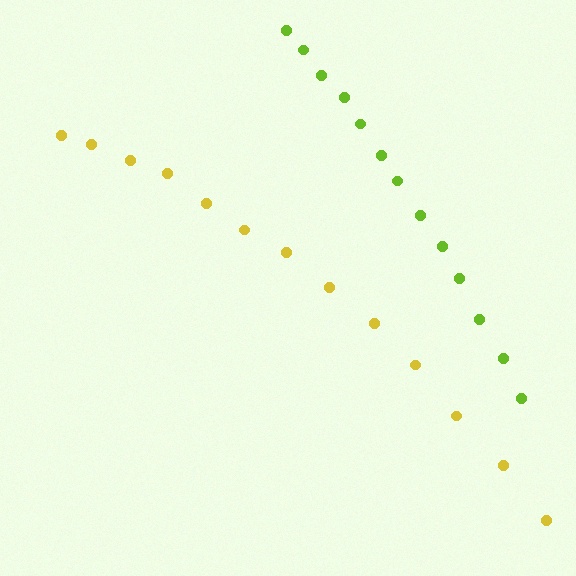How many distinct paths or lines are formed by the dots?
There are 2 distinct paths.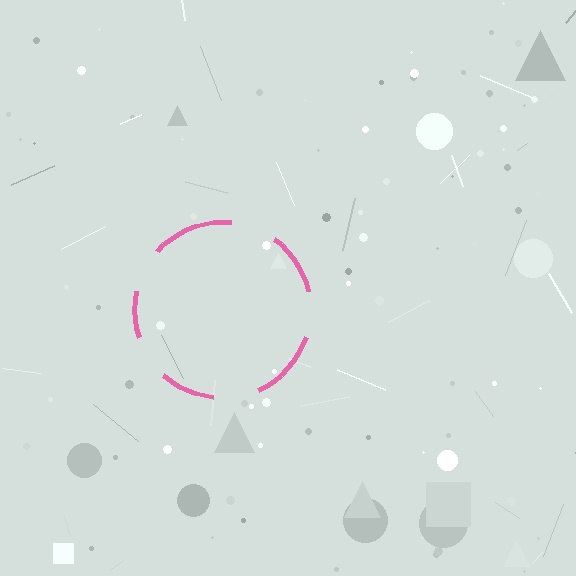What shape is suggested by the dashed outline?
The dashed outline suggests a circle.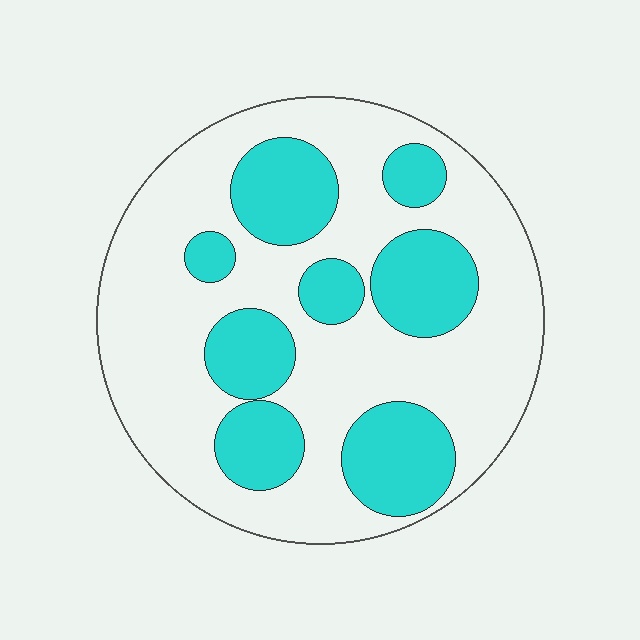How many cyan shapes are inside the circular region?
8.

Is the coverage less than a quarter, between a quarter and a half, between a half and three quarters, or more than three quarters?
Between a quarter and a half.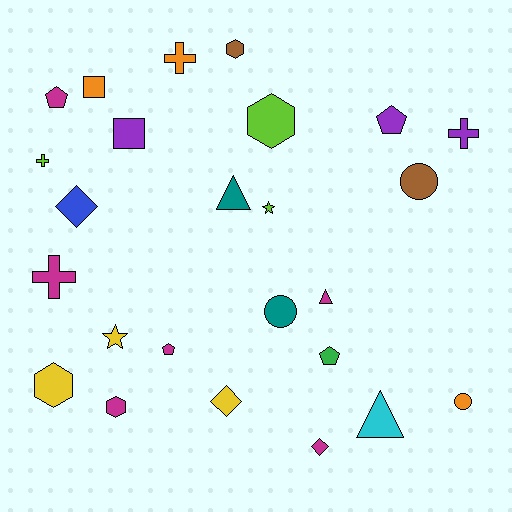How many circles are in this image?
There are 3 circles.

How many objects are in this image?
There are 25 objects.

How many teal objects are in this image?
There are 2 teal objects.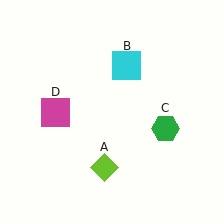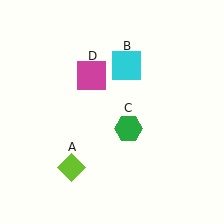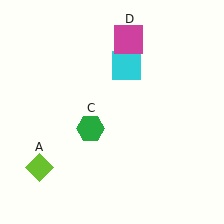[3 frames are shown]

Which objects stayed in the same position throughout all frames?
Cyan square (object B) remained stationary.